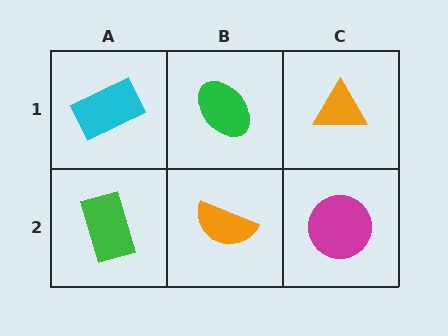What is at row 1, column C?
An orange triangle.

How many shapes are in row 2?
3 shapes.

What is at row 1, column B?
A green ellipse.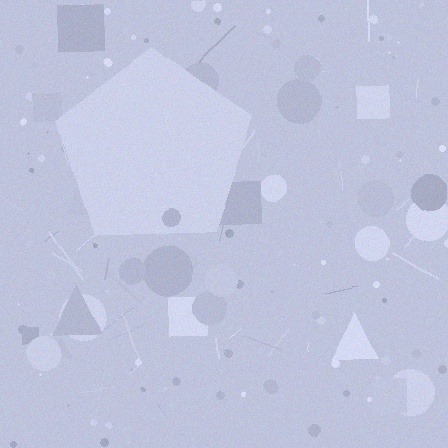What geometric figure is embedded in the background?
A pentagon is embedded in the background.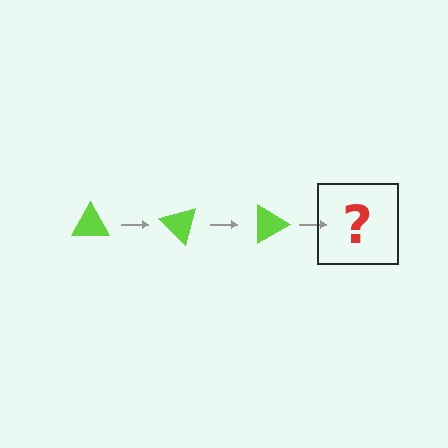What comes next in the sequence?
The next element should be a lime triangle rotated 135 degrees.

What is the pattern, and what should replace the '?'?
The pattern is that the triangle rotates 45 degrees each step. The '?' should be a lime triangle rotated 135 degrees.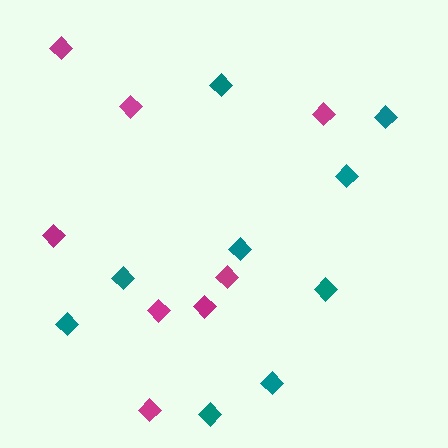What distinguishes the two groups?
There are 2 groups: one group of teal diamonds (9) and one group of magenta diamonds (8).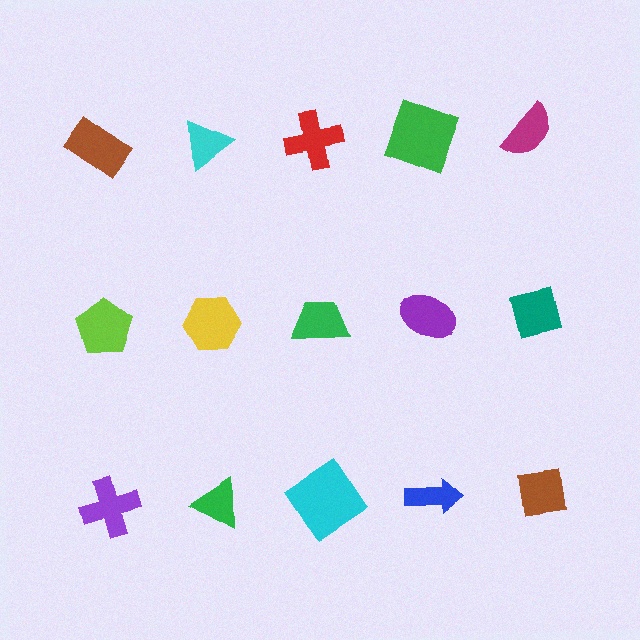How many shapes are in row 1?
5 shapes.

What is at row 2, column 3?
A green trapezoid.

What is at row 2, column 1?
A lime pentagon.